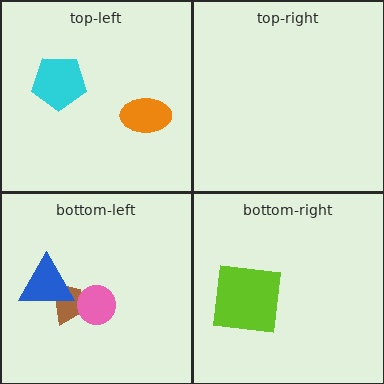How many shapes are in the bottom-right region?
1.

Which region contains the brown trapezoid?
The bottom-left region.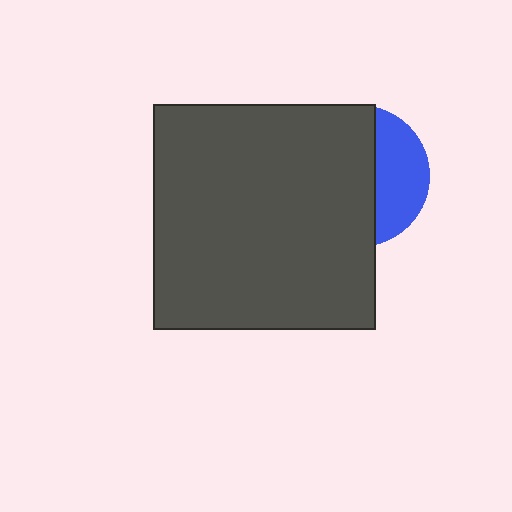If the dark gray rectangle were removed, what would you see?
You would see the complete blue circle.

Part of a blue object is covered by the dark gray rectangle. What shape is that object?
It is a circle.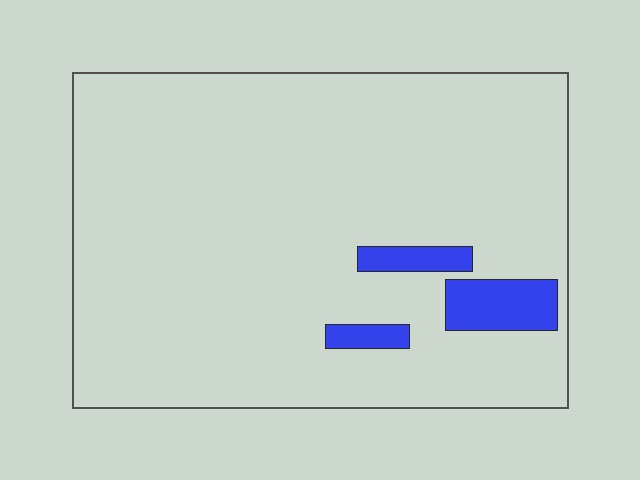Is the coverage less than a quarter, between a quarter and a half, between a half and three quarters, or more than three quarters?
Less than a quarter.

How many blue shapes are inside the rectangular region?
3.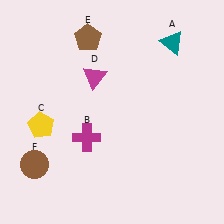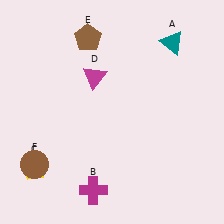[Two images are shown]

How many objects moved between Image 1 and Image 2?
2 objects moved between the two images.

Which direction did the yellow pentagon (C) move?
The yellow pentagon (C) moved down.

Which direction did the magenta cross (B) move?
The magenta cross (B) moved down.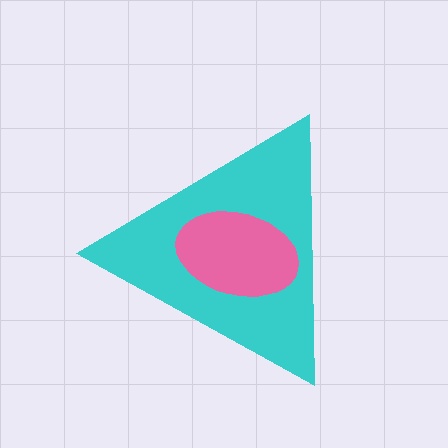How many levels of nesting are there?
2.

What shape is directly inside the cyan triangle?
The pink ellipse.